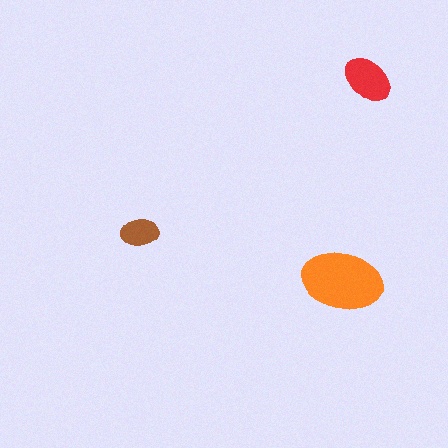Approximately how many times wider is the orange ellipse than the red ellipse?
About 1.5 times wider.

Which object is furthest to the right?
The red ellipse is rightmost.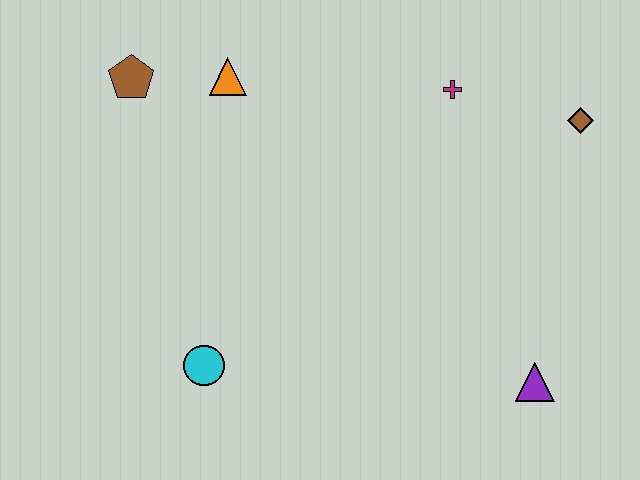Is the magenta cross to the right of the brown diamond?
No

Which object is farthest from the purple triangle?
The brown pentagon is farthest from the purple triangle.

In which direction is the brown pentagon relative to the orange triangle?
The brown pentagon is to the left of the orange triangle.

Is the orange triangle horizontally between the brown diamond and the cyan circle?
Yes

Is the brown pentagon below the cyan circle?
No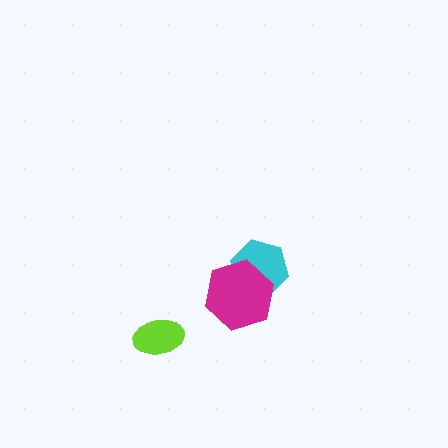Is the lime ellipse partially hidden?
No, no other shape covers it.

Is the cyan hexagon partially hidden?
Yes, it is partially covered by another shape.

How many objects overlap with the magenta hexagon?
1 object overlaps with the magenta hexagon.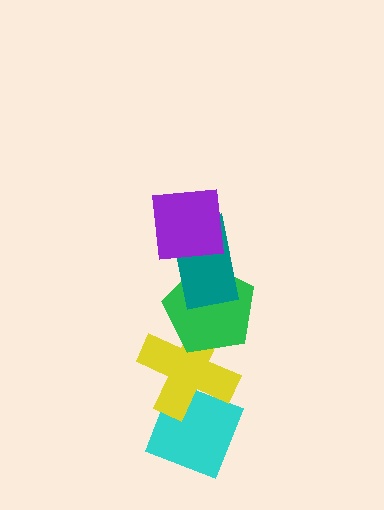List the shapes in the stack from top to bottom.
From top to bottom: the purple square, the teal rectangle, the green pentagon, the yellow cross, the cyan diamond.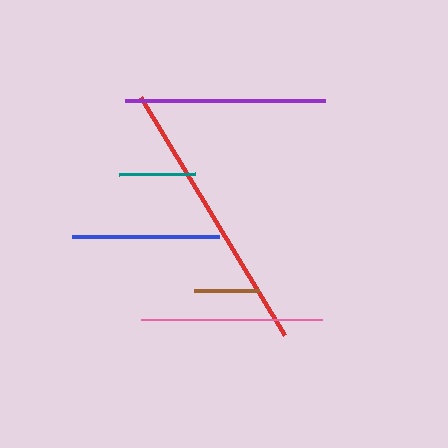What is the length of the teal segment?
The teal segment is approximately 76 pixels long.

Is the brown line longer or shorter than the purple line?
The purple line is longer than the brown line.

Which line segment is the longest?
The red line is the longest at approximately 278 pixels.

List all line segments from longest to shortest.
From longest to shortest: red, purple, pink, blue, teal, brown.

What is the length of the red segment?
The red segment is approximately 278 pixels long.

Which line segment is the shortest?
The brown line is the shortest at approximately 65 pixels.